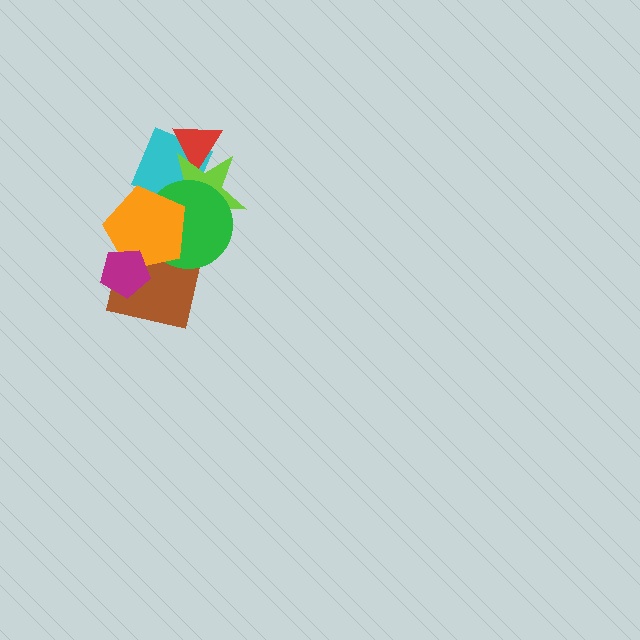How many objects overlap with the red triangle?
2 objects overlap with the red triangle.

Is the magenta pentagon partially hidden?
No, no other shape covers it.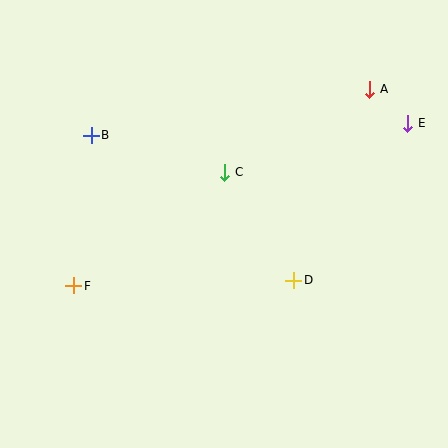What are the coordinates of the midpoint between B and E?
The midpoint between B and E is at (249, 129).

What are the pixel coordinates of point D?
Point D is at (294, 280).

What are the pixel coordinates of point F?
Point F is at (74, 286).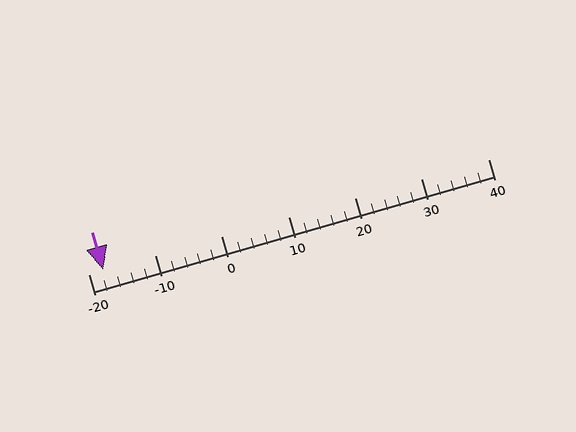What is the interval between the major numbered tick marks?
The major tick marks are spaced 10 units apart.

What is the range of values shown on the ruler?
The ruler shows values from -20 to 40.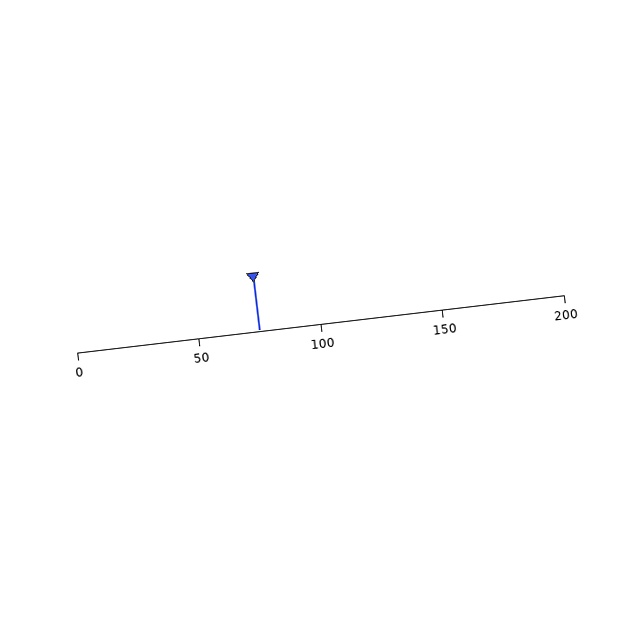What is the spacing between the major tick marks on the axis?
The major ticks are spaced 50 apart.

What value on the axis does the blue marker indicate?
The marker indicates approximately 75.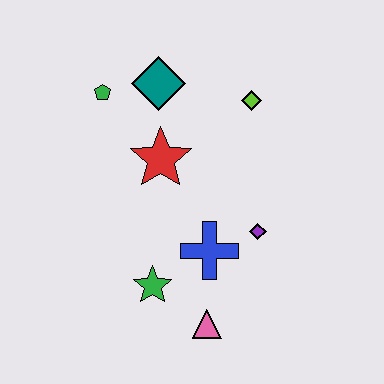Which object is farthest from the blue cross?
The green pentagon is farthest from the blue cross.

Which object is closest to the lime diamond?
The teal diamond is closest to the lime diamond.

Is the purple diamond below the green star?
No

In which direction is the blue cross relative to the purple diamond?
The blue cross is to the left of the purple diamond.